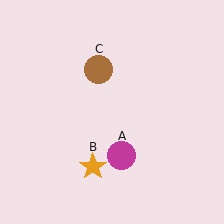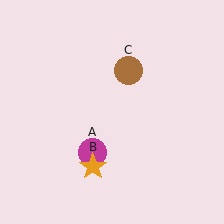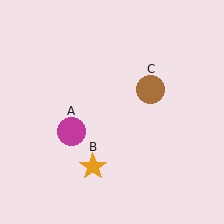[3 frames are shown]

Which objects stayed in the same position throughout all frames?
Orange star (object B) remained stationary.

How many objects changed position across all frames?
2 objects changed position: magenta circle (object A), brown circle (object C).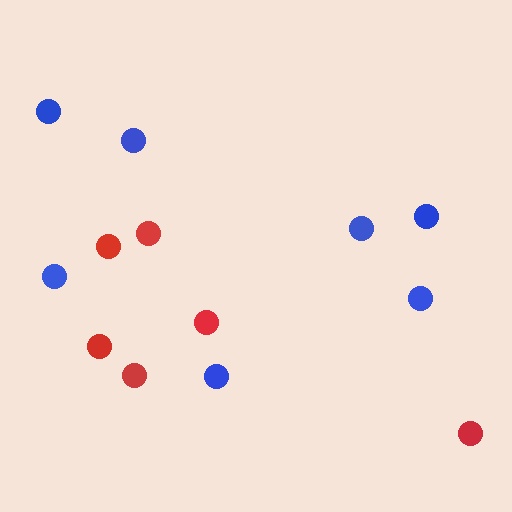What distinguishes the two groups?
There are 2 groups: one group of red circles (6) and one group of blue circles (7).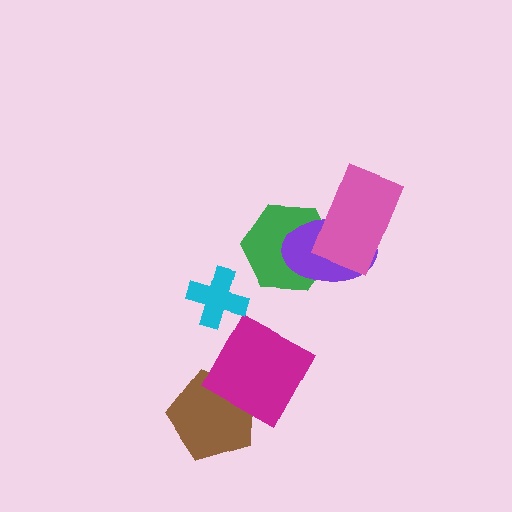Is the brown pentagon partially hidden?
Yes, it is partially covered by another shape.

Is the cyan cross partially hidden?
No, no other shape covers it.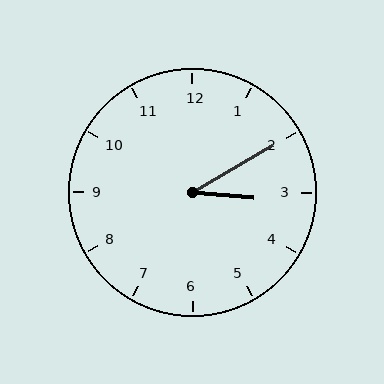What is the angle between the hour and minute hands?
Approximately 35 degrees.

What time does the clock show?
3:10.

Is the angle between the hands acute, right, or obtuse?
It is acute.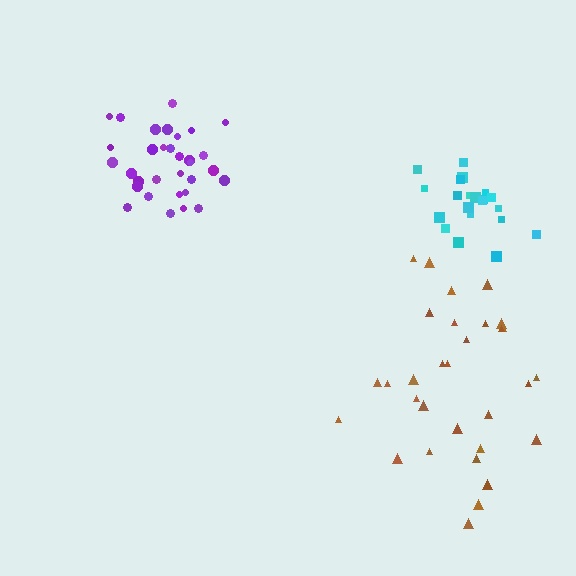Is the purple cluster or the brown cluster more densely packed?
Purple.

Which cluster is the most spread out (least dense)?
Brown.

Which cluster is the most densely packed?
Cyan.